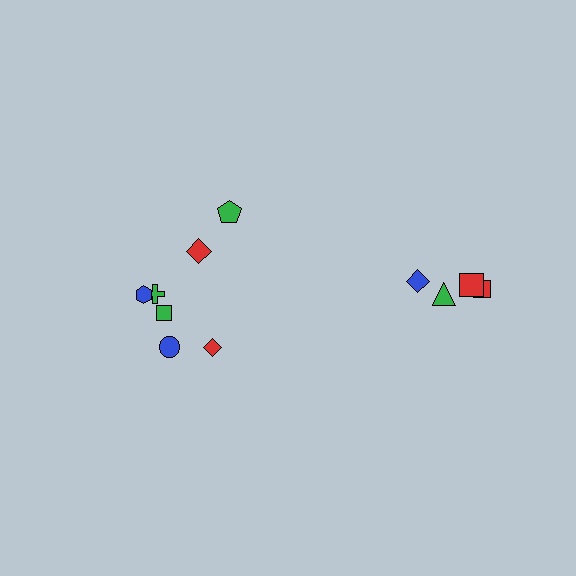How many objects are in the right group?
There are 4 objects.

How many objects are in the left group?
There are 7 objects.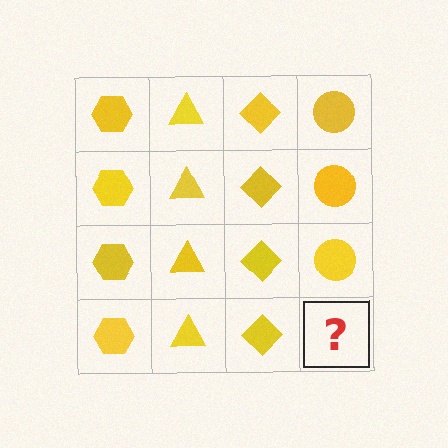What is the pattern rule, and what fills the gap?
The rule is that each column has a consistent shape. The gap should be filled with a yellow circle.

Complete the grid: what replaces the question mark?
The question mark should be replaced with a yellow circle.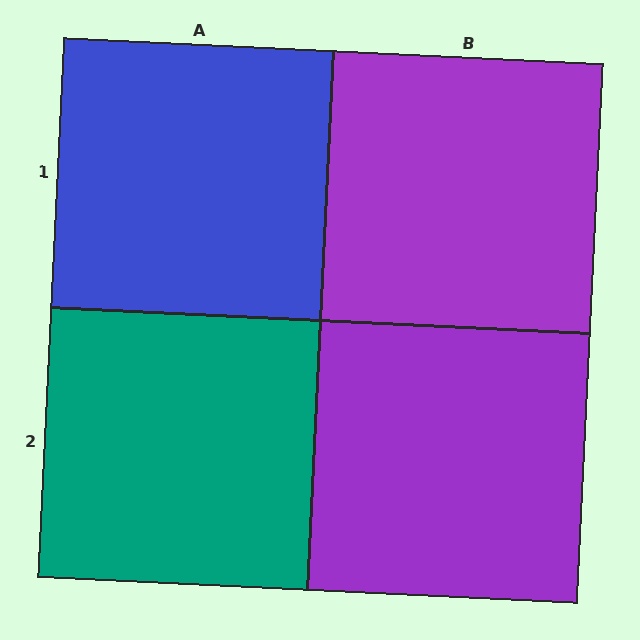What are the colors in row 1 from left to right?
Blue, purple.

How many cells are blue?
1 cell is blue.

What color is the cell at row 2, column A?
Teal.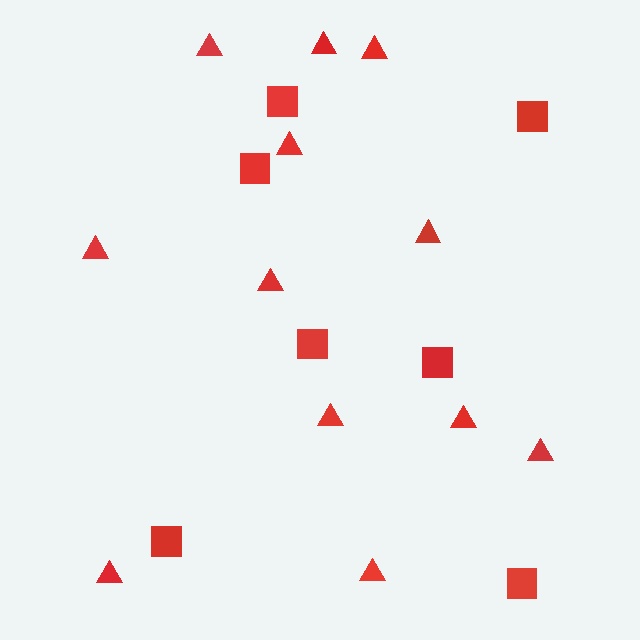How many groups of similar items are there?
There are 2 groups: one group of squares (7) and one group of triangles (12).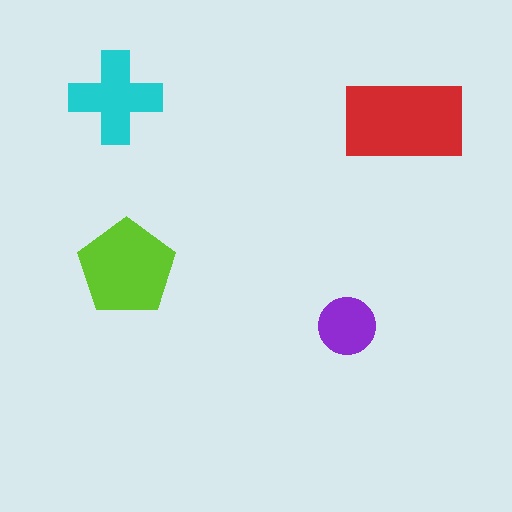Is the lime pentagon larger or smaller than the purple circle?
Larger.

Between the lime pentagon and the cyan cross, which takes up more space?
The lime pentagon.